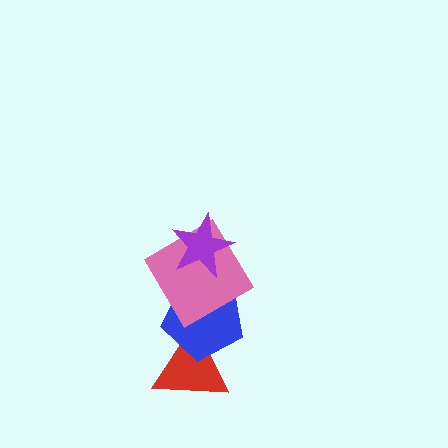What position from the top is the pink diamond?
The pink diamond is 2nd from the top.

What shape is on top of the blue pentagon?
The pink diamond is on top of the blue pentagon.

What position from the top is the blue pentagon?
The blue pentagon is 3rd from the top.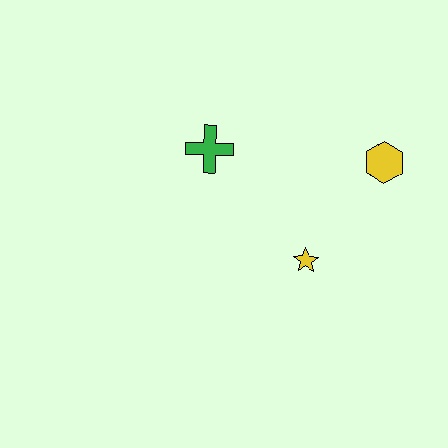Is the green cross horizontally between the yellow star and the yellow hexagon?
No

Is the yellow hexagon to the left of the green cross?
No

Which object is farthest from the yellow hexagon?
The green cross is farthest from the yellow hexagon.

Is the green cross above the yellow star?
Yes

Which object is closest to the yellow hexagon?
The yellow star is closest to the yellow hexagon.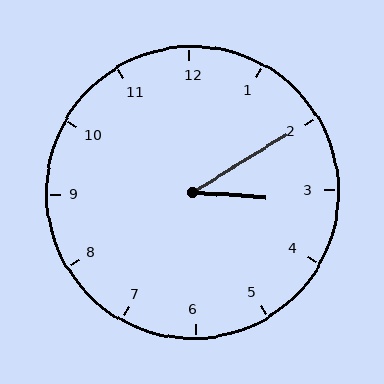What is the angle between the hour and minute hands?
Approximately 35 degrees.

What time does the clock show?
3:10.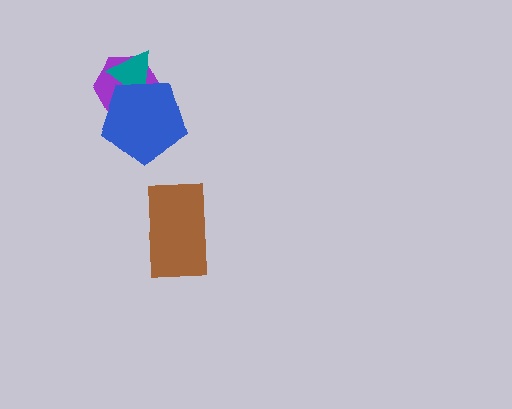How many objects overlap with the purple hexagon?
2 objects overlap with the purple hexagon.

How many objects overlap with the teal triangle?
2 objects overlap with the teal triangle.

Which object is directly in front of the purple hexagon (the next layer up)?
The teal triangle is directly in front of the purple hexagon.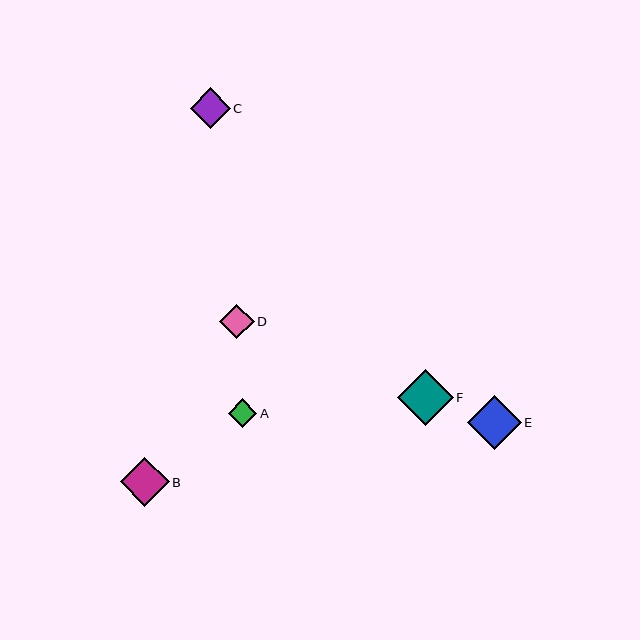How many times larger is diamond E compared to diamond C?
Diamond E is approximately 1.3 times the size of diamond C.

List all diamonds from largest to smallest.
From largest to smallest: F, E, B, C, D, A.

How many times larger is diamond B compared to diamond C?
Diamond B is approximately 1.2 times the size of diamond C.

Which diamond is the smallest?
Diamond A is the smallest with a size of approximately 29 pixels.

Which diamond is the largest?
Diamond F is the largest with a size of approximately 56 pixels.